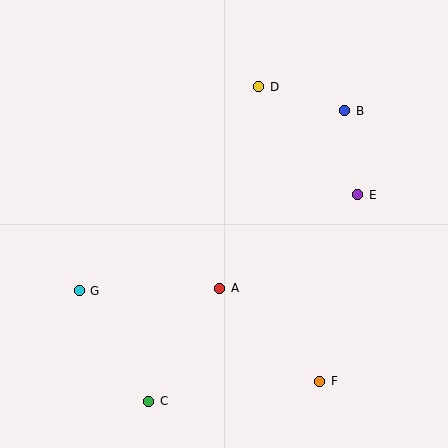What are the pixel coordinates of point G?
Point G is at (79, 291).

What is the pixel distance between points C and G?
The distance between C and G is 131 pixels.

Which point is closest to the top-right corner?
Point B is closest to the top-right corner.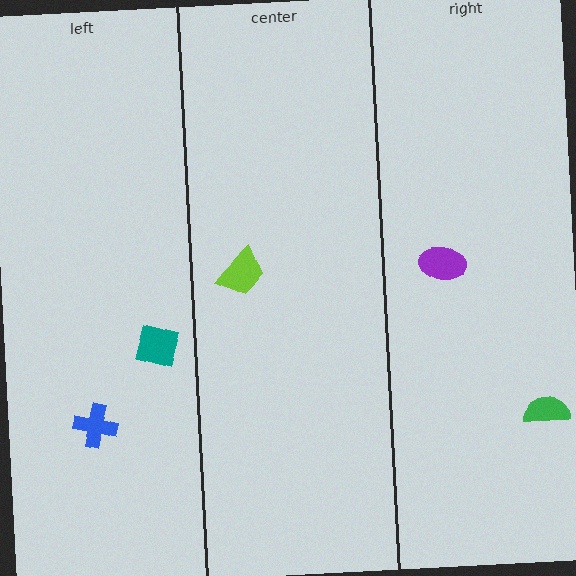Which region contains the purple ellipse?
The right region.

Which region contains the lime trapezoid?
The center region.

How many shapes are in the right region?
2.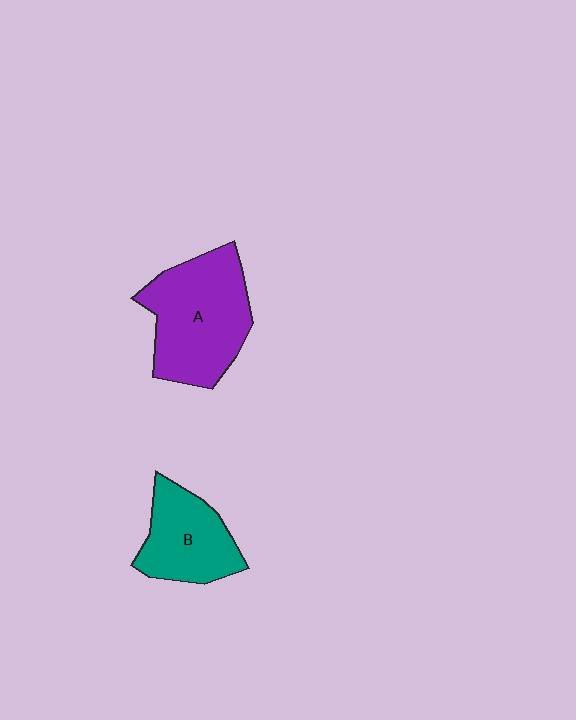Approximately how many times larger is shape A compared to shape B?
Approximately 1.5 times.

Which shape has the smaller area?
Shape B (teal).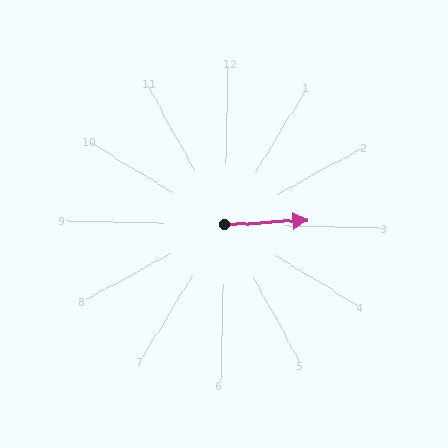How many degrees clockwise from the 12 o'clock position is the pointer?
Approximately 86 degrees.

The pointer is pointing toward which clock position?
Roughly 3 o'clock.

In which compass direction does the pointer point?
East.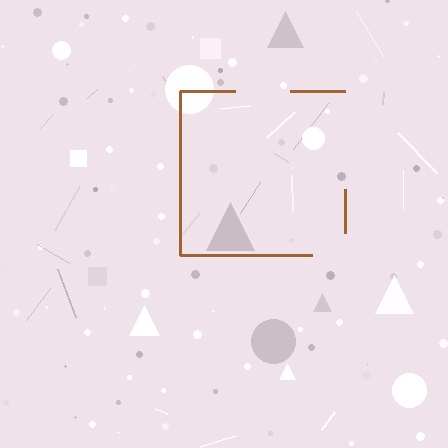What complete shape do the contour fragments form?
The contour fragments form a square.